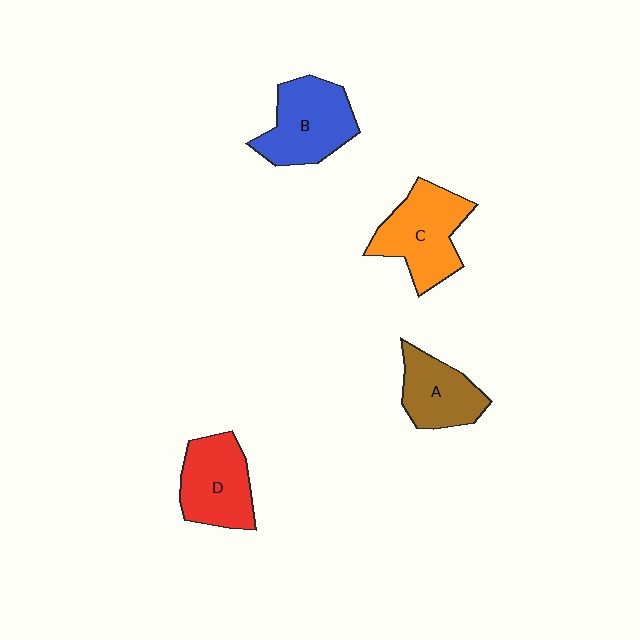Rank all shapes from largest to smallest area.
From largest to smallest: C (orange), B (blue), D (red), A (brown).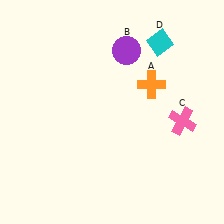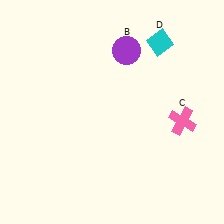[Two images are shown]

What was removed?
The orange cross (A) was removed in Image 2.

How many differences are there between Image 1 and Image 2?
There is 1 difference between the two images.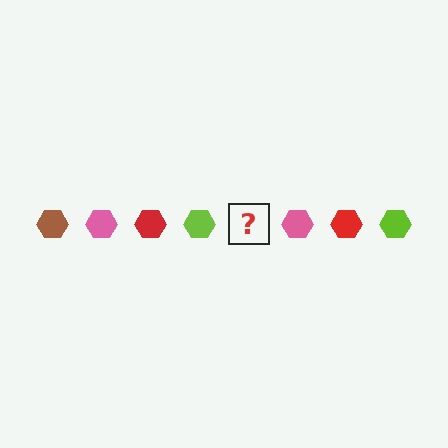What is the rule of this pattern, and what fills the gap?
The rule is that the pattern cycles through brown, pink, red, lime hexagons. The gap should be filled with a brown hexagon.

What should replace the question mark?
The question mark should be replaced with a brown hexagon.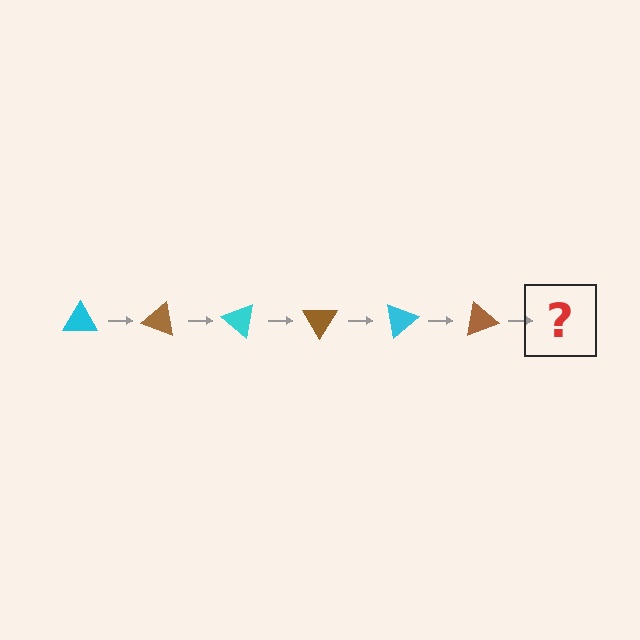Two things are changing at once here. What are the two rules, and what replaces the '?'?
The two rules are that it rotates 20 degrees each step and the color cycles through cyan and brown. The '?' should be a cyan triangle, rotated 120 degrees from the start.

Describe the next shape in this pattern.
It should be a cyan triangle, rotated 120 degrees from the start.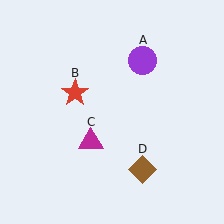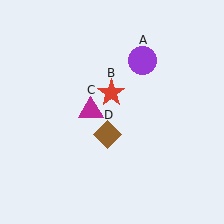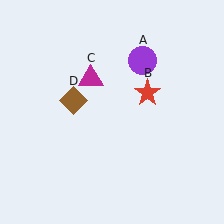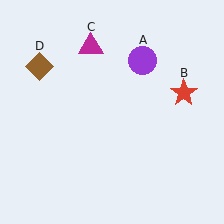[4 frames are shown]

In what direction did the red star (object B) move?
The red star (object B) moved right.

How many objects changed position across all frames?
3 objects changed position: red star (object B), magenta triangle (object C), brown diamond (object D).